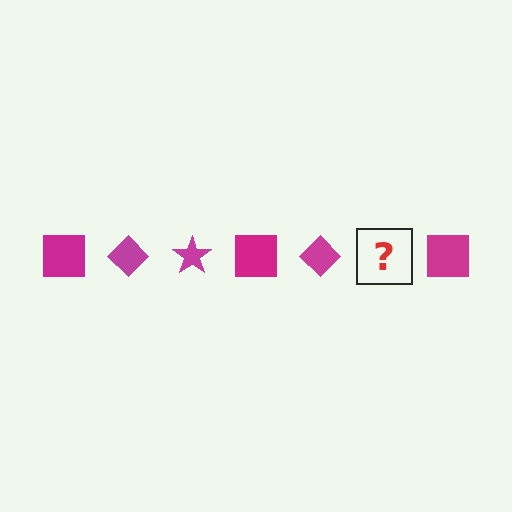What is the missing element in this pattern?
The missing element is a magenta star.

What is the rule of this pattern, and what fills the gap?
The rule is that the pattern cycles through square, diamond, star shapes in magenta. The gap should be filled with a magenta star.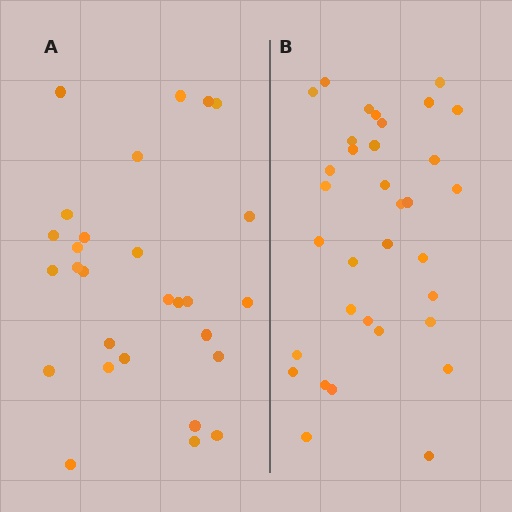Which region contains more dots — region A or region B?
Region B (the right region) has more dots.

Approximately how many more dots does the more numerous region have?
Region B has about 6 more dots than region A.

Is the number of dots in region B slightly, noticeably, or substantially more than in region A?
Region B has only slightly more — the two regions are fairly close. The ratio is roughly 1.2 to 1.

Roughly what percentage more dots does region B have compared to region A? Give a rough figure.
About 20% more.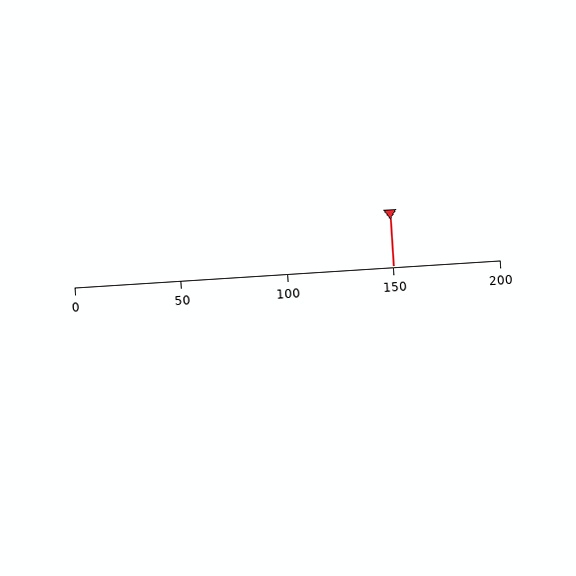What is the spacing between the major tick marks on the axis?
The major ticks are spaced 50 apart.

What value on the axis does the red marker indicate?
The marker indicates approximately 150.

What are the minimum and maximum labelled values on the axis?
The axis runs from 0 to 200.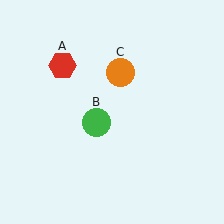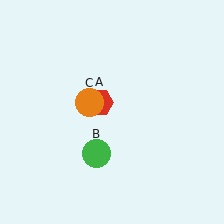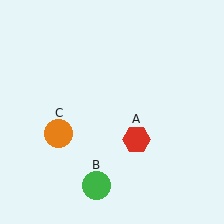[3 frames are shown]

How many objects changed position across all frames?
3 objects changed position: red hexagon (object A), green circle (object B), orange circle (object C).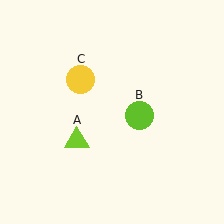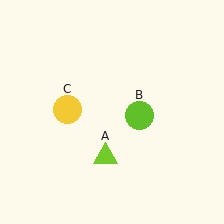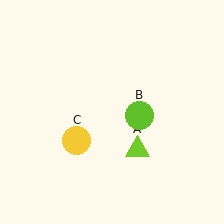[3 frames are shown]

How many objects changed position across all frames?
2 objects changed position: lime triangle (object A), yellow circle (object C).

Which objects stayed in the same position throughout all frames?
Lime circle (object B) remained stationary.